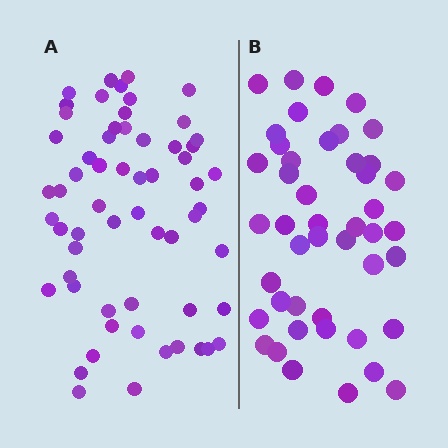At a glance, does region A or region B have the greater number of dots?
Region A (the left region) has more dots.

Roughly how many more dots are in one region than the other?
Region A has approximately 15 more dots than region B.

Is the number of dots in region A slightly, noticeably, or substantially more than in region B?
Region A has noticeably more, but not dramatically so. The ratio is roughly 1.3 to 1.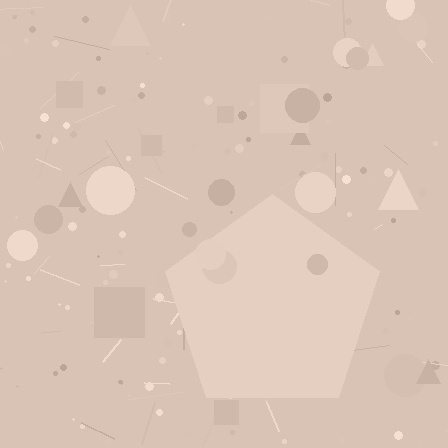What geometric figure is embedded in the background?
A pentagon is embedded in the background.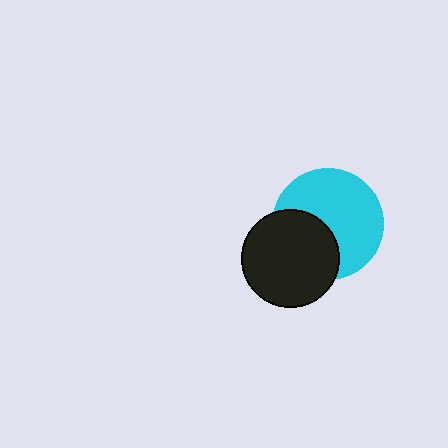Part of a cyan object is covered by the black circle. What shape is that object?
It is a circle.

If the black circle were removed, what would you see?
You would see the complete cyan circle.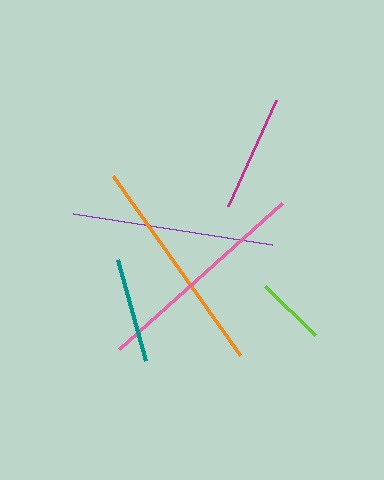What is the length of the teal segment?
The teal segment is approximately 105 pixels long.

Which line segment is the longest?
The orange line is the longest at approximately 220 pixels.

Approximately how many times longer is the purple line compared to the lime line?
The purple line is approximately 2.9 times the length of the lime line.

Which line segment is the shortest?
The lime line is the shortest at approximately 70 pixels.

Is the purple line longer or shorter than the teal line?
The purple line is longer than the teal line.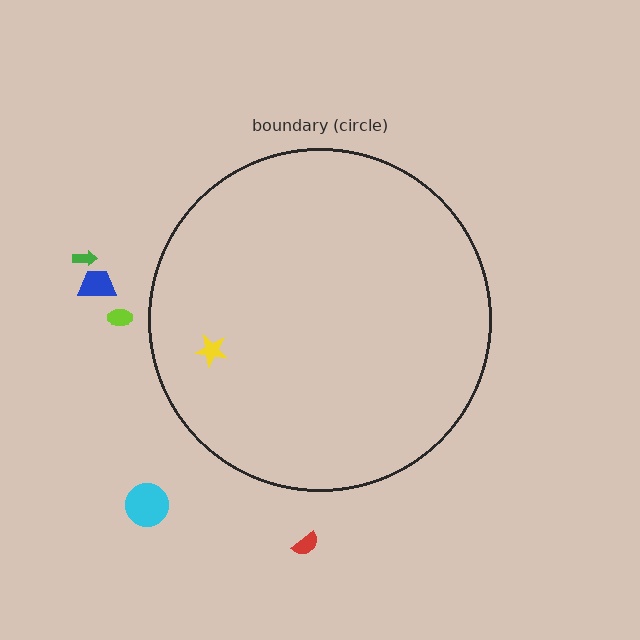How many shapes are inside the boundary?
1 inside, 5 outside.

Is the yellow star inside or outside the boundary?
Inside.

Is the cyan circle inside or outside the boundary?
Outside.